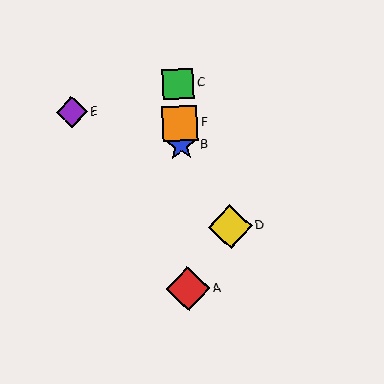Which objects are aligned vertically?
Objects A, B, C, F are aligned vertically.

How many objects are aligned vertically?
4 objects (A, B, C, F) are aligned vertically.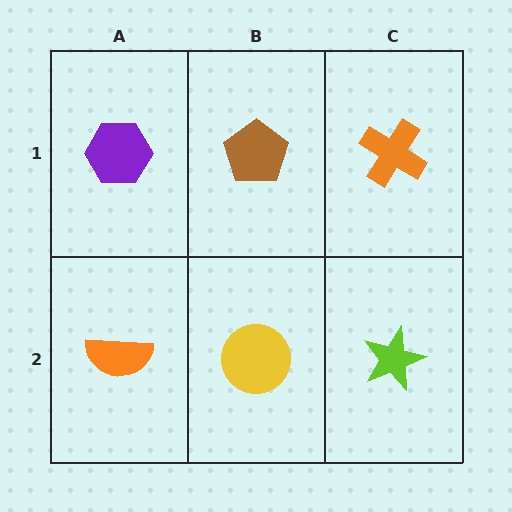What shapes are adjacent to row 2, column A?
A purple hexagon (row 1, column A), a yellow circle (row 2, column B).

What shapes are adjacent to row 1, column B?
A yellow circle (row 2, column B), a purple hexagon (row 1, column A), an orange cross (row 1, column C).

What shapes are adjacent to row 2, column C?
An orange cross (row 1, column C), a yellow circle (row 2, column B).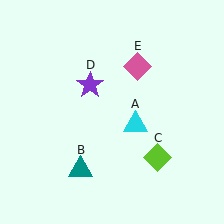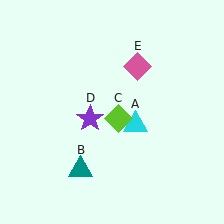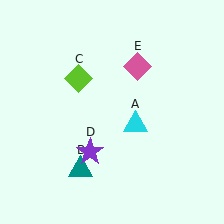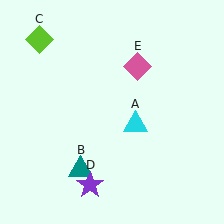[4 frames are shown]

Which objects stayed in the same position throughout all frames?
Cyan triangle (object A) and teal triangle (object B) and pink diamond (object E) remained stationary.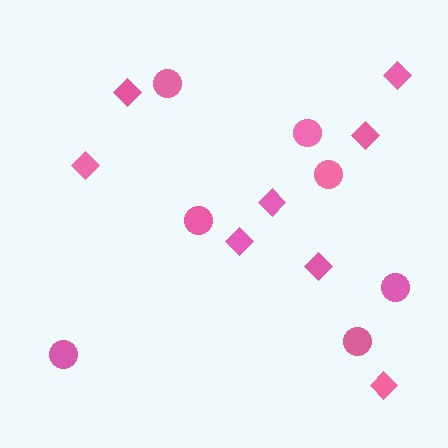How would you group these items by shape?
There are 2 groups: one group of circles (7) and one group of diamonds (8).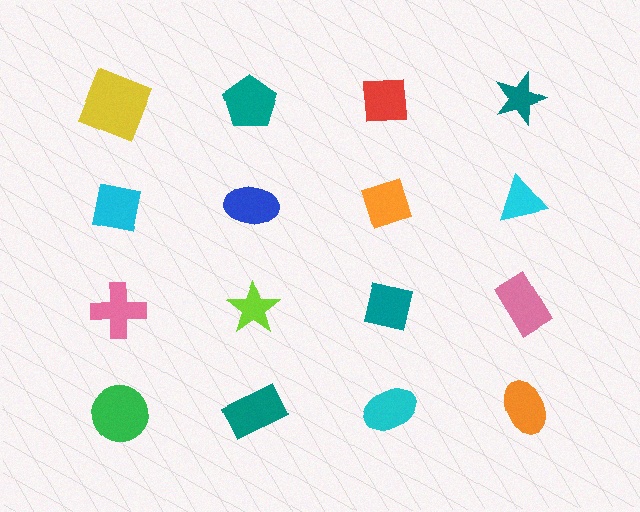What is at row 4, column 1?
A green circle.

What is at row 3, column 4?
A pink rectangle.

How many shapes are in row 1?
4 shapes.